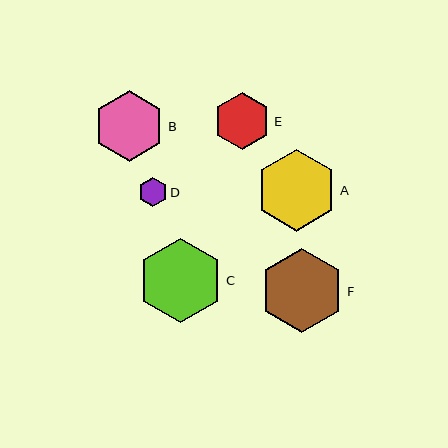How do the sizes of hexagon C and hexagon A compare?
Hexagon C and hexagon A are approximately the same size.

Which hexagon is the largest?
Hexagon C is the largest with a size of approximately 85 pixels.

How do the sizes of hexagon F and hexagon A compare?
Hexagon F and hexagon A are approximately the same size.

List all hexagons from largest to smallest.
From largest to smallest: C, F, A, B, E, D.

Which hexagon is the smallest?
Hexagon D is the smallest with a size of approximately 29 pixels.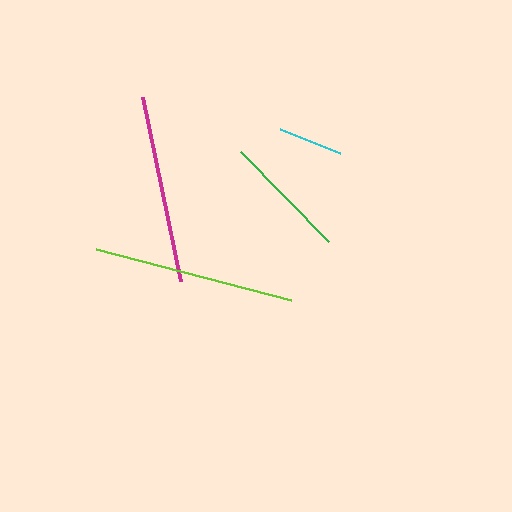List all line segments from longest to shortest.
From longest to shortest: lime, magenta, green, cyan.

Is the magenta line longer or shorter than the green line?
The magenta line is longer than the green line.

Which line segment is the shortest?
The cyan line is the shortest at approximately 65 pixels.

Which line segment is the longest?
The lime line is the longest at approximately 202 pixels.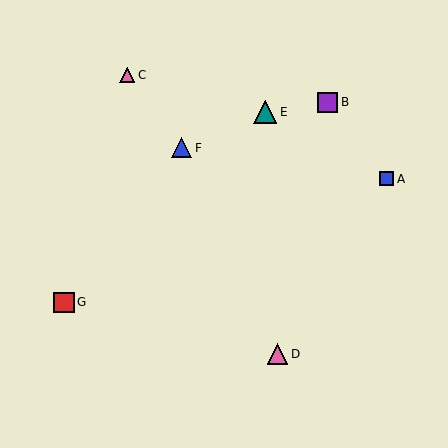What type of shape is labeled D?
Shape D is a pink triangle.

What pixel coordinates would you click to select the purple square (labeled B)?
Click at (328, 102) to select the purple square B.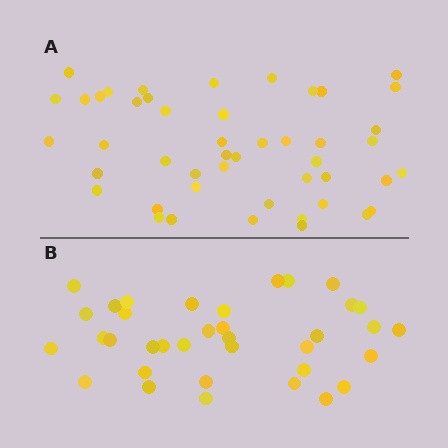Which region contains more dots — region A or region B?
Region A (the top region) has more dots.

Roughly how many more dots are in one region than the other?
Region A has roughly 12 or so more dots than region B.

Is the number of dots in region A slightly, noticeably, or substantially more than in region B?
Region A has noticeably more, but not dramatically so. The ratio is roughly 1.3 to 1.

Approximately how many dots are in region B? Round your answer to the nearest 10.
About 40 dots. (The exact count is 36, which rounds to 40.)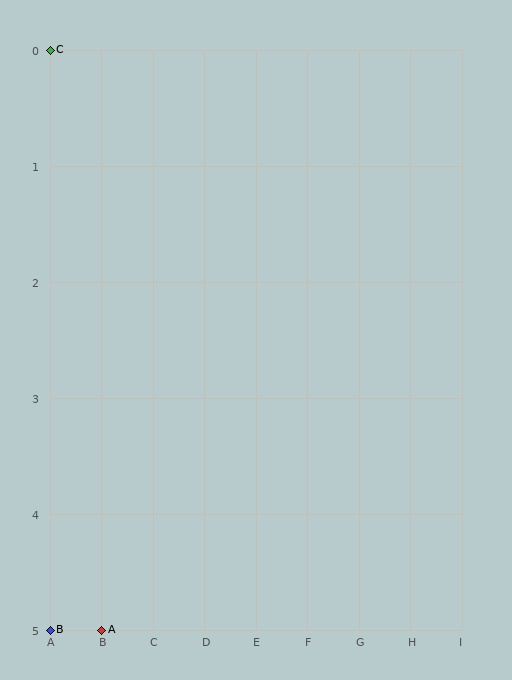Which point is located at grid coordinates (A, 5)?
Point B is at (A, 5).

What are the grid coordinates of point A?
Point A is at grid coordinates (B, 5).